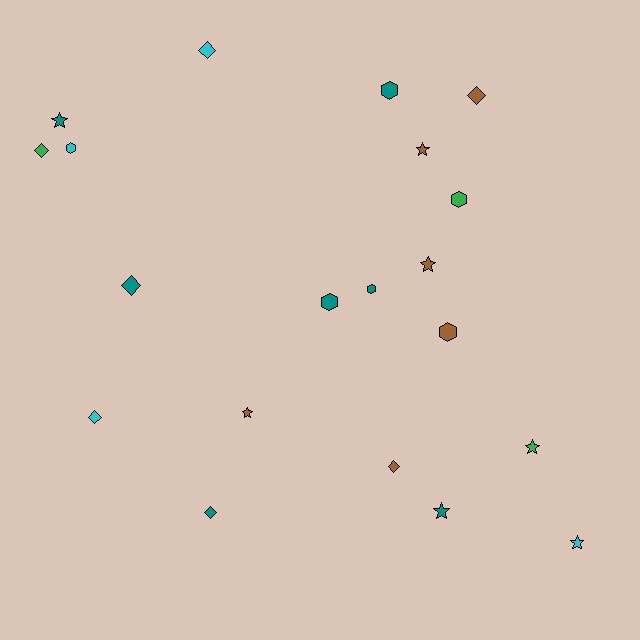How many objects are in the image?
There are 20 objects.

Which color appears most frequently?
Teal, with 7 objects.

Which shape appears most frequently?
Star, with 7 objects.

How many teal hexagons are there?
There are 3 teal hexagons.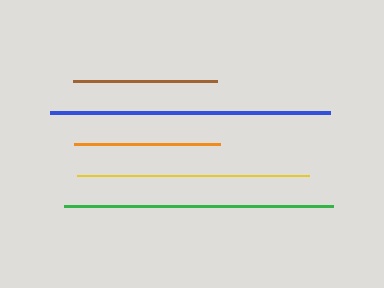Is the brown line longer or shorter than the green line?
The green line is longer than the brown line.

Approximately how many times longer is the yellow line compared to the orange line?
The yellow line is approximately 1.6 times the length of the orange line.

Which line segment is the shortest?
The brown line is the shortest at approximately 144 pixels.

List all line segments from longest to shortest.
From longest to shortest: blue, green, yellow, orange, brown.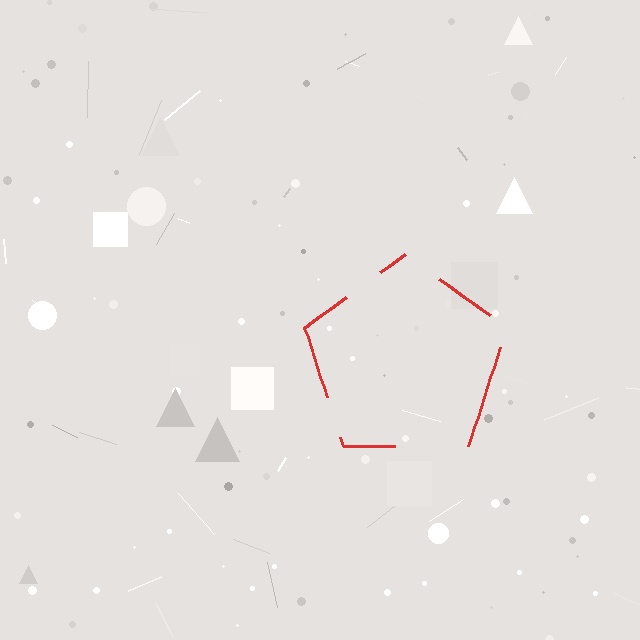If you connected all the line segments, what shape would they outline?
They would outline a pentagon.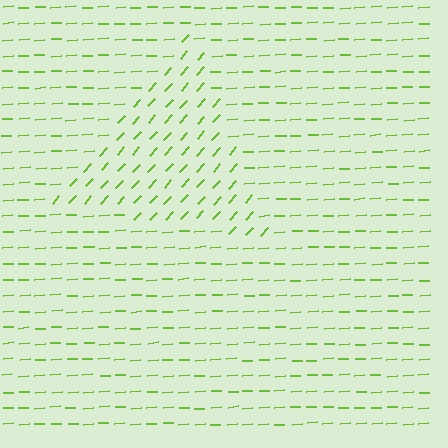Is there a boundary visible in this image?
Yes, there is a texture boundary formed by a change in line orientation.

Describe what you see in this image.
The image is filled with small lime line segments. A triangle region in the image has lines oriented differently from the surrounding lines, creating a visible texture boundary.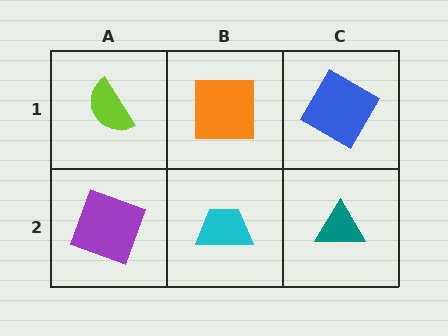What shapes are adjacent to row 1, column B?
A cyan trapezoid (row 2, column B), a lime semicircle (row 1, column A), a blue diamond (row 1, column C).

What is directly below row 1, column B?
A cyan trapezoid.